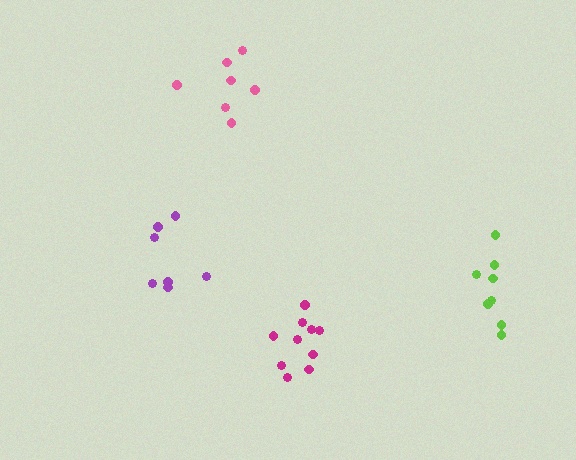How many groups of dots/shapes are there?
There are 4 groups.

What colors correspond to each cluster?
The clusters are colored: pink, magenta, lime, purple.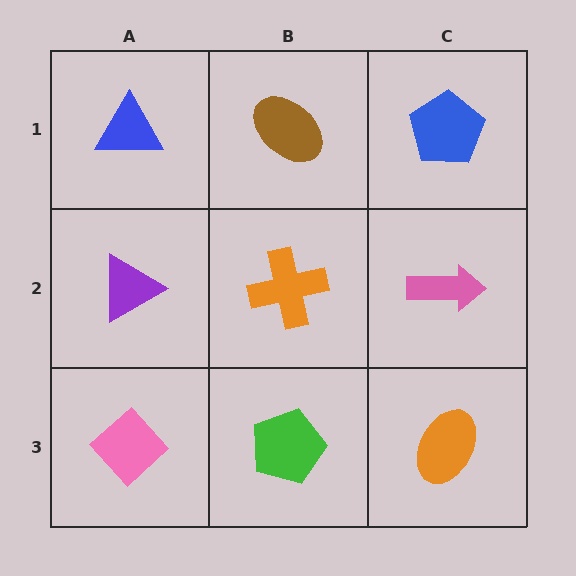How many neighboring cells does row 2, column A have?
3.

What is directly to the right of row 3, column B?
An orange ellipse.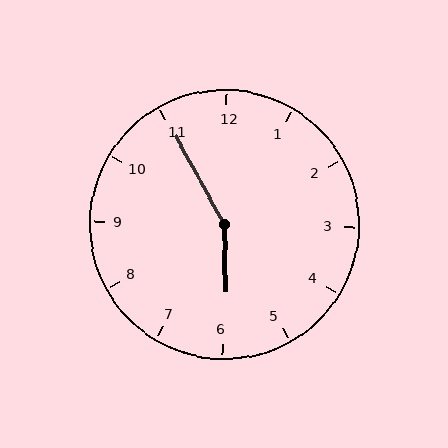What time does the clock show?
5:55.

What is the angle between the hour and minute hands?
Approximately 152 degrees.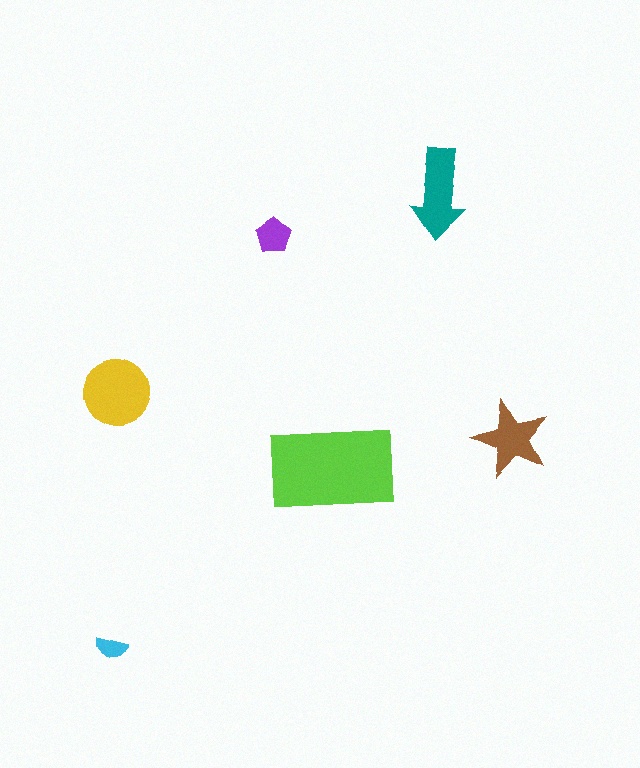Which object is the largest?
The lime rectangle.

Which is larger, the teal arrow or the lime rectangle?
The lime rectangle.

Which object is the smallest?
The cyan semicircle.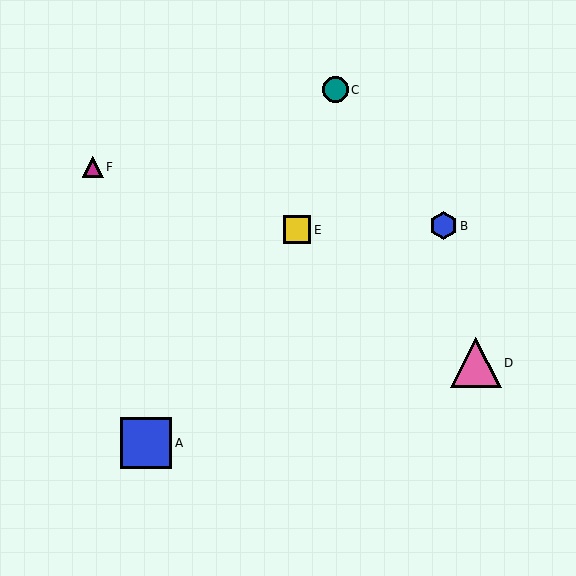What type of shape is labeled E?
Shape E is a yellow square.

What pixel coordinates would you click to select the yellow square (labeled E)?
Click at (297, 230) to select the yellow square E.